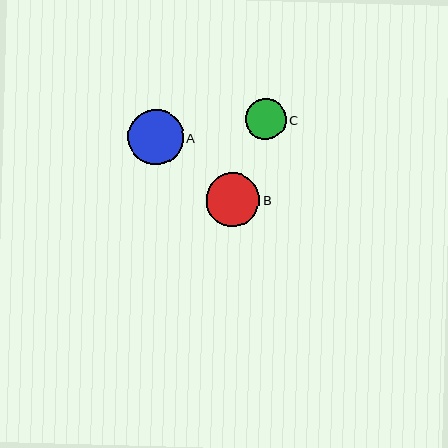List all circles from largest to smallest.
From largest to smallest: A, B, C.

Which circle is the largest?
Circle A is the largest with a size of approximately 56 pixels.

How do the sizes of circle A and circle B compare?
Circle A and circle B are approximately the same size.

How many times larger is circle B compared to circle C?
Circle B is approximately 1.3 times the size of circle C.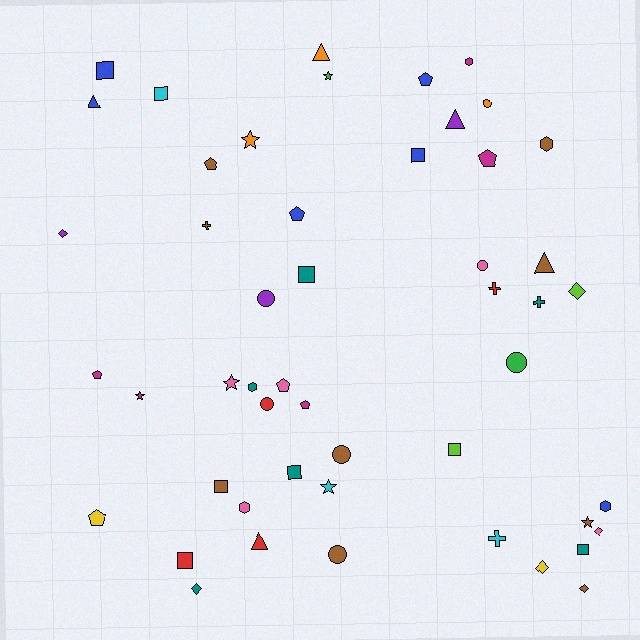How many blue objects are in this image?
There are 6 blue objects.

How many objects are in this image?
There are 50 objects.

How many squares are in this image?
There are 9 squares.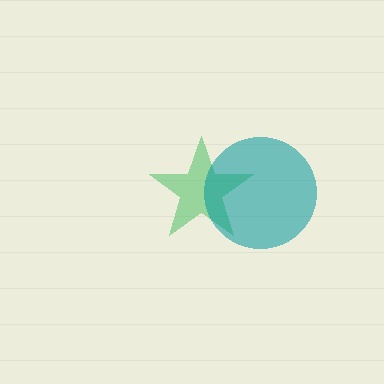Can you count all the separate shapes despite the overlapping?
Yes, there are 2 separate shapes.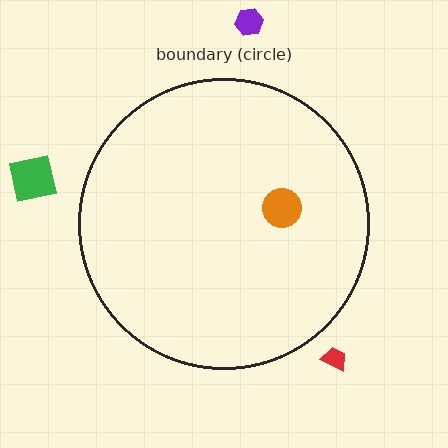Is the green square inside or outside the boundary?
Outside.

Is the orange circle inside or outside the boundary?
Inside.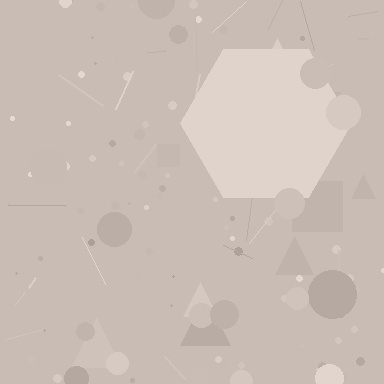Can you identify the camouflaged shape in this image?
The camouflaged shape is a hexagon.